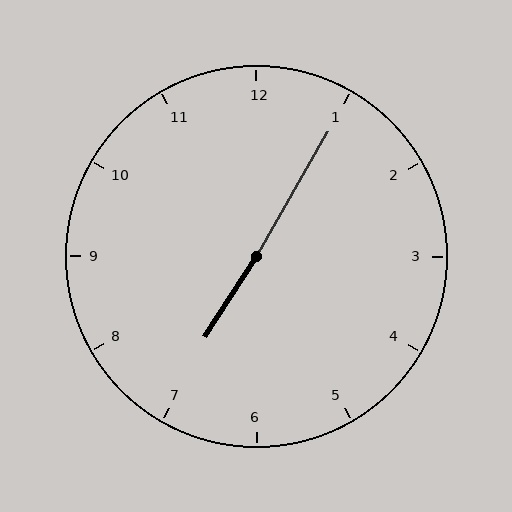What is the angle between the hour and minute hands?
Approximately 178 degrees.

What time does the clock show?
7:05.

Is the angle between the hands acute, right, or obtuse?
It is obtuse.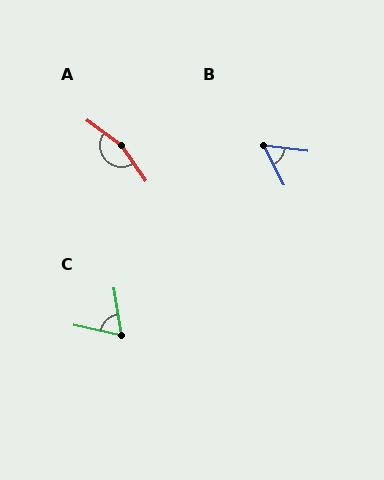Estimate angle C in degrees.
Approximately 69 degrees.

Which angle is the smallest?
B, at approximately 56 degrees.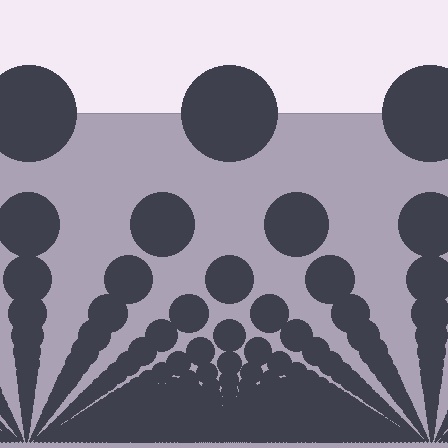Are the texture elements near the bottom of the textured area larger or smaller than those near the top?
Smaller. The gradient is inverted — elements near the bottom are smaller and denser.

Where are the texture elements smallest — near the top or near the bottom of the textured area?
Near the bottom.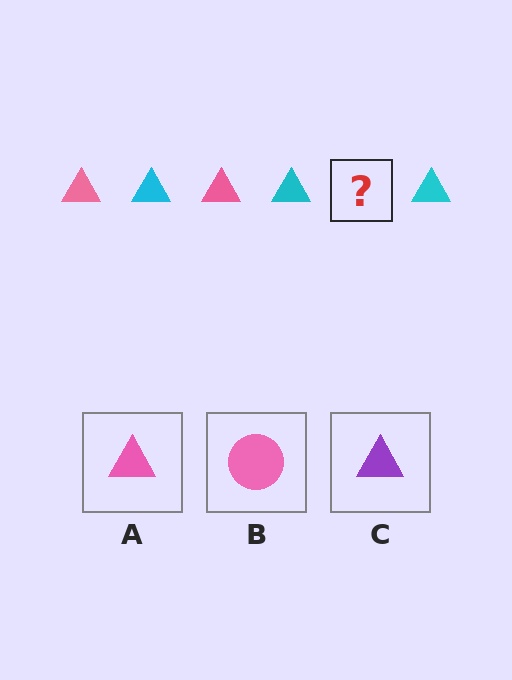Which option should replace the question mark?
Option A.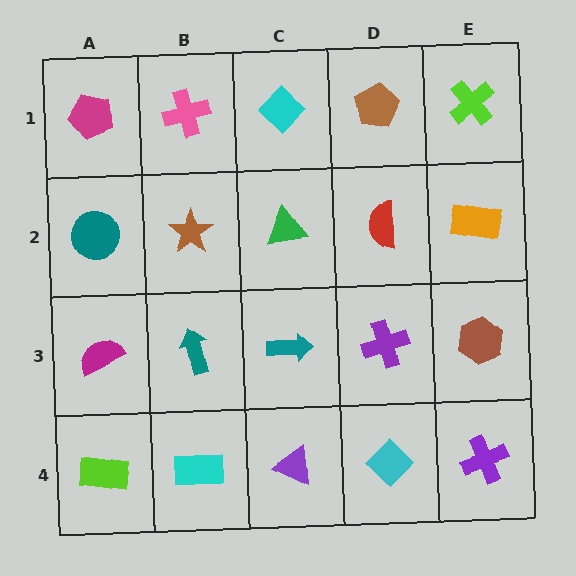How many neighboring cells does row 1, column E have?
2.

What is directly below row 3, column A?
A lime rectangle.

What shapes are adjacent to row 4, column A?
A magenta semicircle (row 3, column A), a cyan rectangle (row 4, column B).